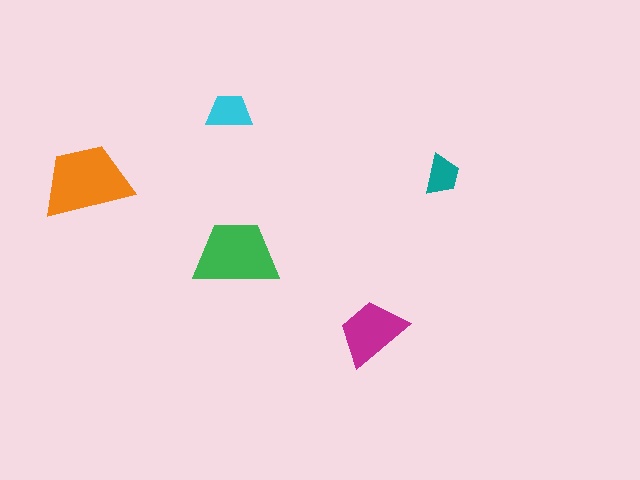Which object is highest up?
The cyan trapezoid is topmost.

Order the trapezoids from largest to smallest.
the orange one, the green one, the magenta one, the cyan one, the teal one.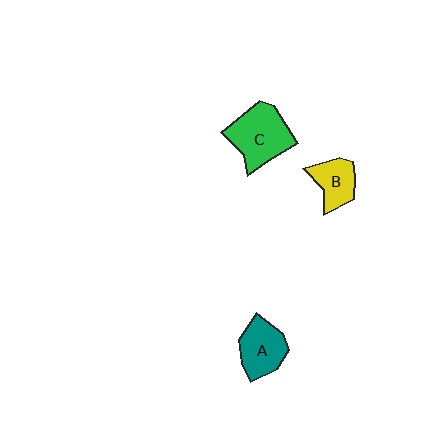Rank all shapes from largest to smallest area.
From largest to smallest: C (green), A (teal), B (yellow).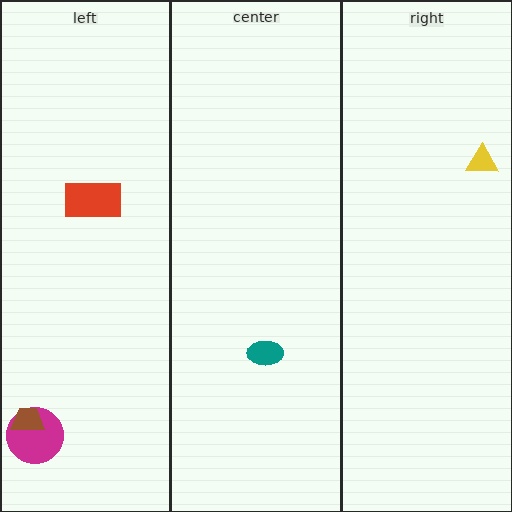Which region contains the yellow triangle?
The right region.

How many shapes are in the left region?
3.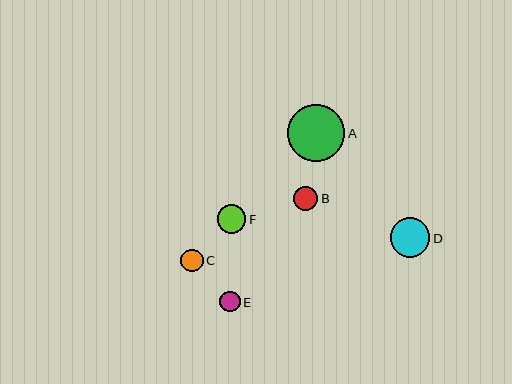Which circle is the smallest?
Circle E is the smallest with a size of approximately 20 pixels.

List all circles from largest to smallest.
From largest to smallest: A, D, F, B, C, E.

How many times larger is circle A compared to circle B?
Circle A is approximately 2.4 times the size of circle B.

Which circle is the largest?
Circle A is the largest with a size of approximately 57 pixels.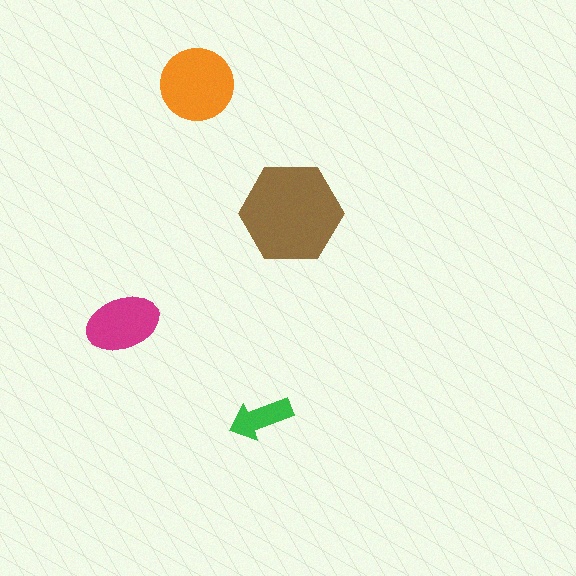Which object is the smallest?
The green arrow.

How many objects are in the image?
There are 4 objects in the image.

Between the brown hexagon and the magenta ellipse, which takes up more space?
The brown hexagon.